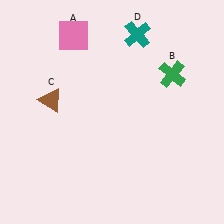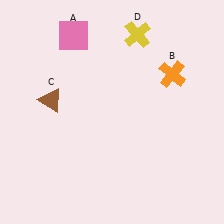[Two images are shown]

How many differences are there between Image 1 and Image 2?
There are 2 differences between the two images.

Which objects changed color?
B changed from green to orange. D changed from teal to yellow.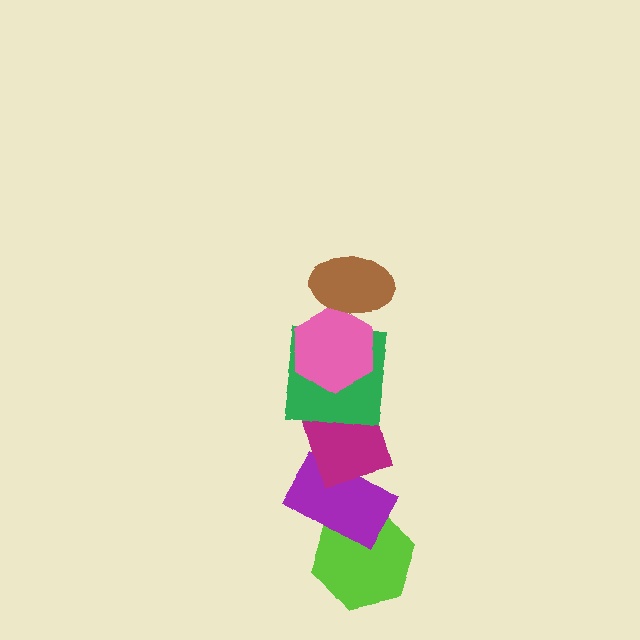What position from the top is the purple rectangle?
The purple rectangle is 5th from the top.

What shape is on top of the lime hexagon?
The purple rectangle is on top of the lime hexagon.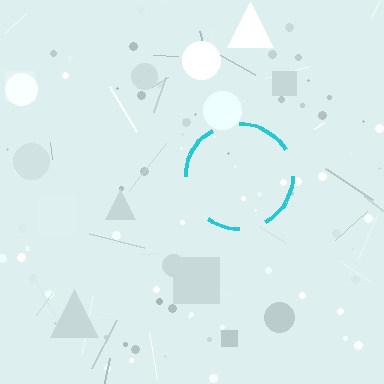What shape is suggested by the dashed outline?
The dashed outline suggests a circle.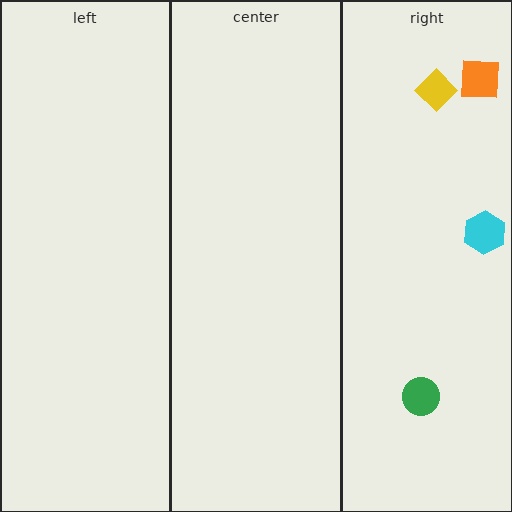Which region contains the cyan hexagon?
The right region.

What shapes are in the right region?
The yellow diamond, the orange square, the green circle, the cyan hexagon.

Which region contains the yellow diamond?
The right region.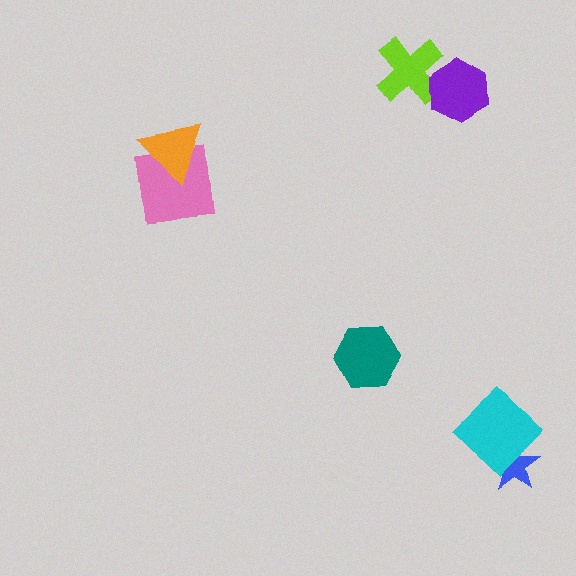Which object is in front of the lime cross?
The purple hexagon is in front of the lime cross.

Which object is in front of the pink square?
The orange triangle is in front of the pink square.